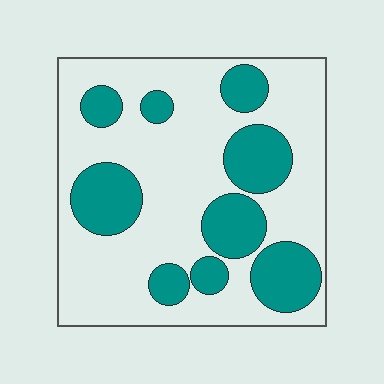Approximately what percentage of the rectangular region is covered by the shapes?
Approximately 30%.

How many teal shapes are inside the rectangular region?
9.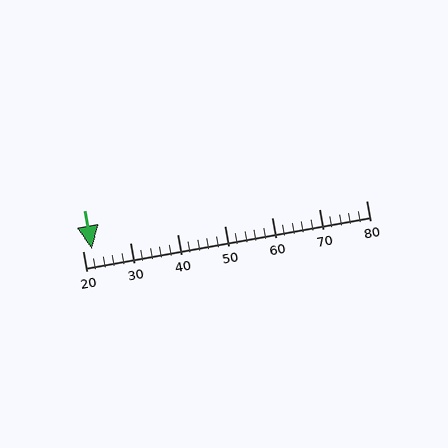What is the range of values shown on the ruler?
The ruler shows values from 20 to 80.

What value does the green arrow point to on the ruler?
The green arrow points to approximately 22.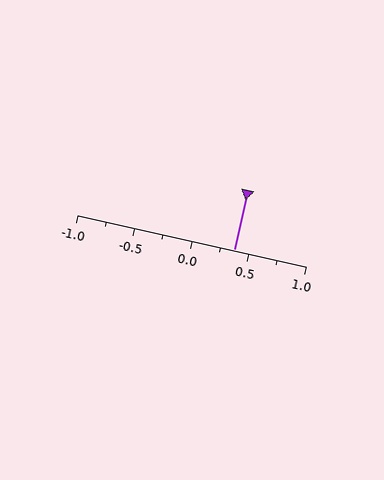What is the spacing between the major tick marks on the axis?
The major ticks are spaced 0.5 apart.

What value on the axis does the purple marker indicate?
The marker indicates approximately 0.38.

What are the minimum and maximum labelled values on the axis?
The axis runs from -1.0 to 1.0.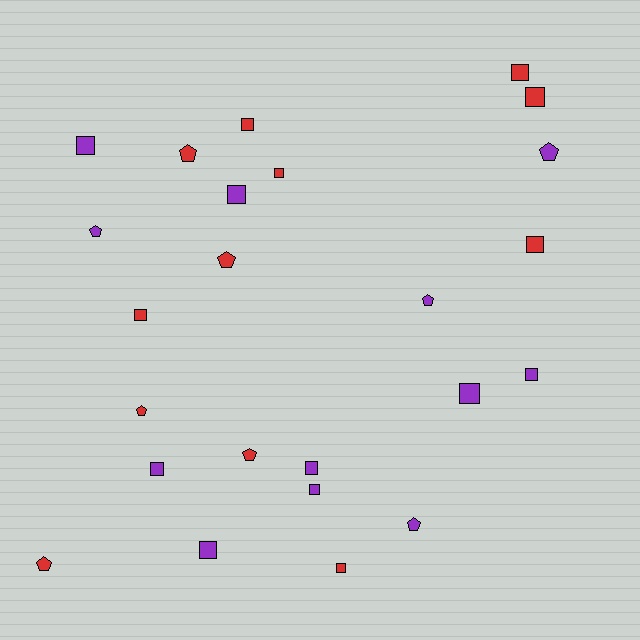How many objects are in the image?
There are 24 objects.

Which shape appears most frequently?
Square, with 15 objects.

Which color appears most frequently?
Purple, with 12 objects.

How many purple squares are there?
There are 8 purple squares.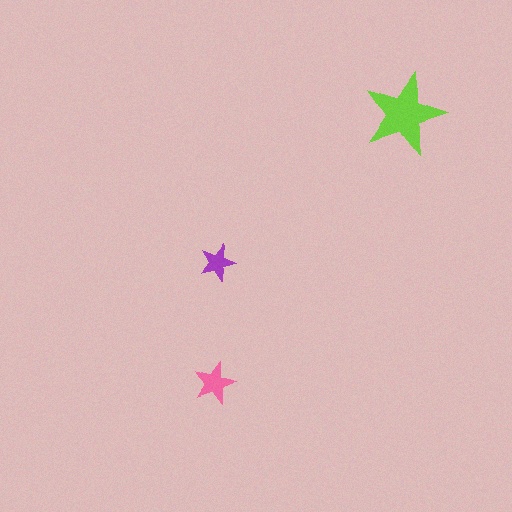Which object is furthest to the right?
The lime star is rightmost.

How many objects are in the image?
There are 3 objects in the image.